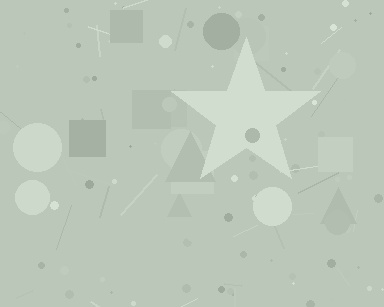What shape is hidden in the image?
A star is hidden in the image.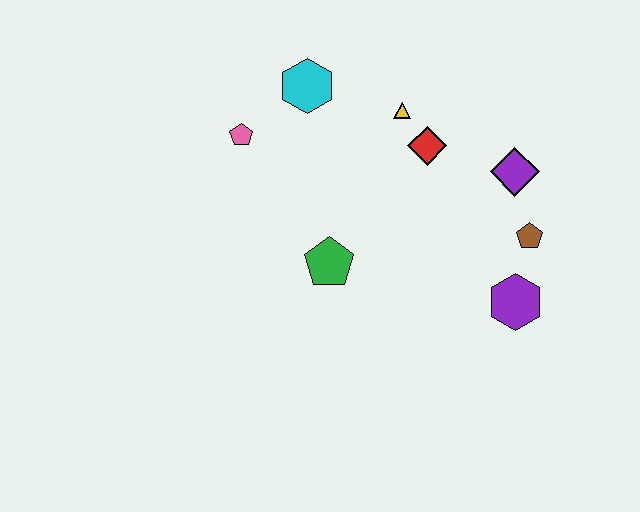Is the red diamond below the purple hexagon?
No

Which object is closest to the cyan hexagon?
The pink pentagon is closest to the cyan hexagon.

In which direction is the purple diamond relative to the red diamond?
The purple diamond is to the right of the red diamond.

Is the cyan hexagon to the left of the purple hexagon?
Yes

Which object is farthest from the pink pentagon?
The purple hexagon is farthest from the pink pentagon.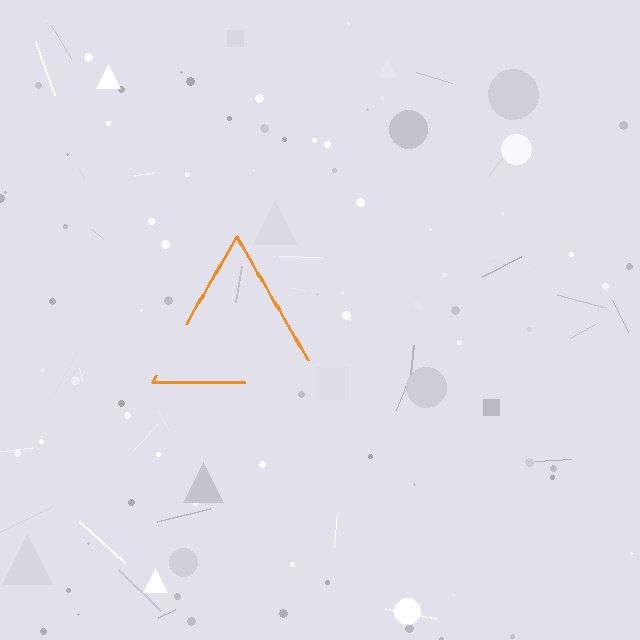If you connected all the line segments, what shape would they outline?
They would outline a triangle.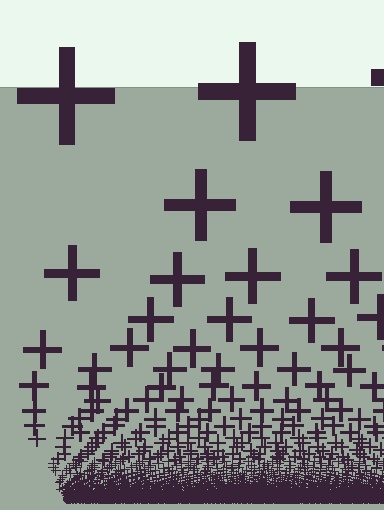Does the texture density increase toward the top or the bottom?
Density increases toward the bottom.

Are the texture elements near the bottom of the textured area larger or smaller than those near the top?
Smaller. The gradient is inverted — elements near the bottom are smaller and denser.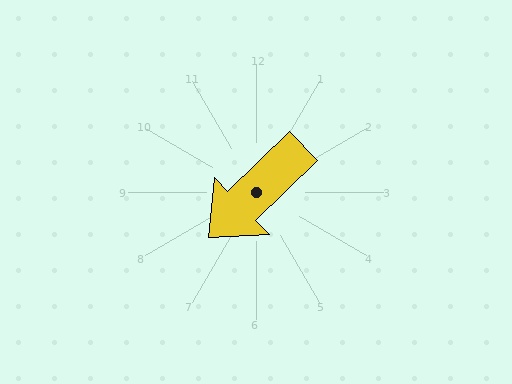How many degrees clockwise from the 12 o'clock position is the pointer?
Approximately 226 degrees.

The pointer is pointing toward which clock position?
Roughly 8 o'clock.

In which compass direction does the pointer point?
Southwest.